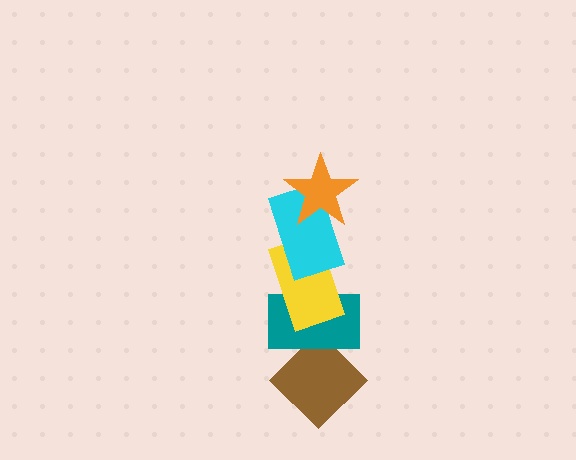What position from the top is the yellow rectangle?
The yellow rectangle is 3rd from the top.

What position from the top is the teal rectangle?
The teal rectangle is 4th from the top.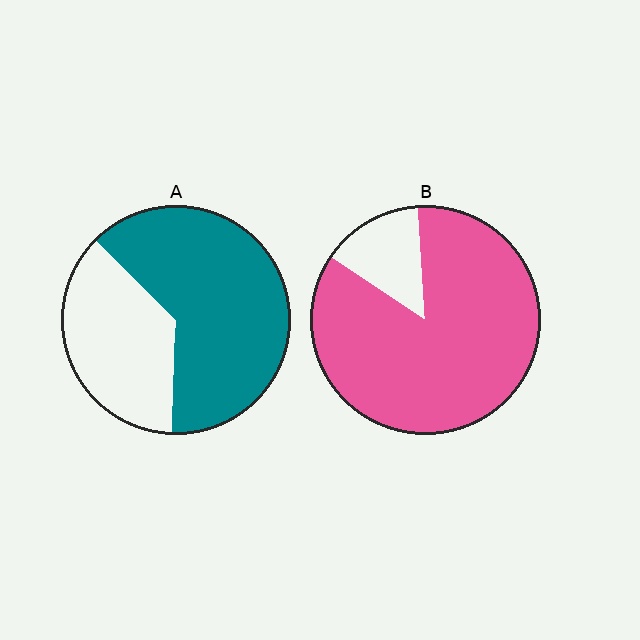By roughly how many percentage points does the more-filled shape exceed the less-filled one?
By roughly 20 percentage points (B over A).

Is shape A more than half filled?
Yes.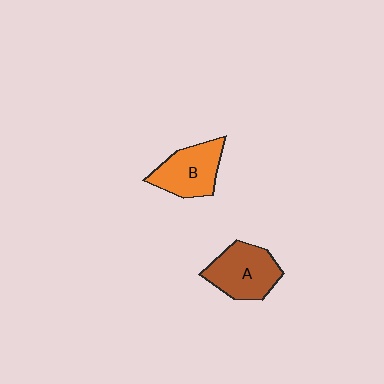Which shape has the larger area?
Shape A (brown).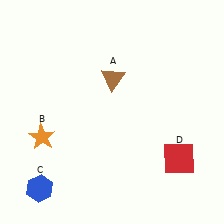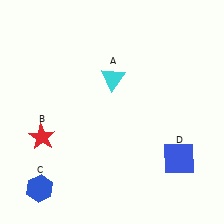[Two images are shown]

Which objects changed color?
A changed from brown to cyan. B changed from orange to red. D changed from red to blue.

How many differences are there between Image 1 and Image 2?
There are 3 differences between the two images.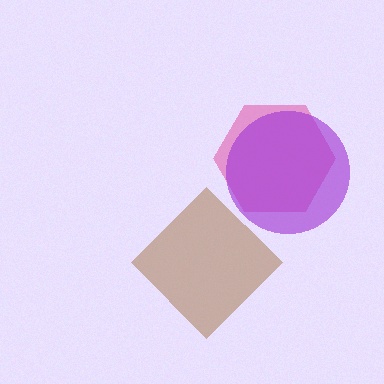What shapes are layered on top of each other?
The layered shapes are: a pink hexagon, a brown diamond, a purple circle.